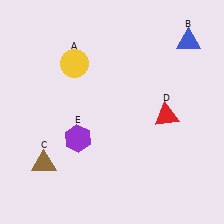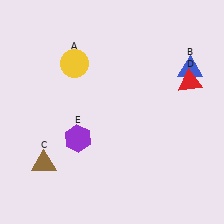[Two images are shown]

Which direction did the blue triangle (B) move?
The blue triangle (B) moved down.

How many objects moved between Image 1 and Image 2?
2 objects moved between the two images.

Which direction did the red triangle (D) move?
The red triangle (D) moved up.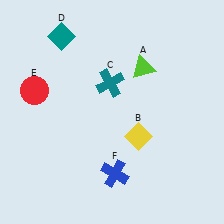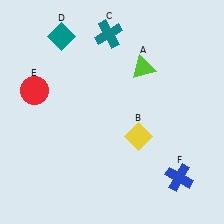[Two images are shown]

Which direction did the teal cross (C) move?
The teal cross (C) moved up.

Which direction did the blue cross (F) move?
The blue cross (F) moved right.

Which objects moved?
The objects that moved are: the teal cross (C), the blue cross (F).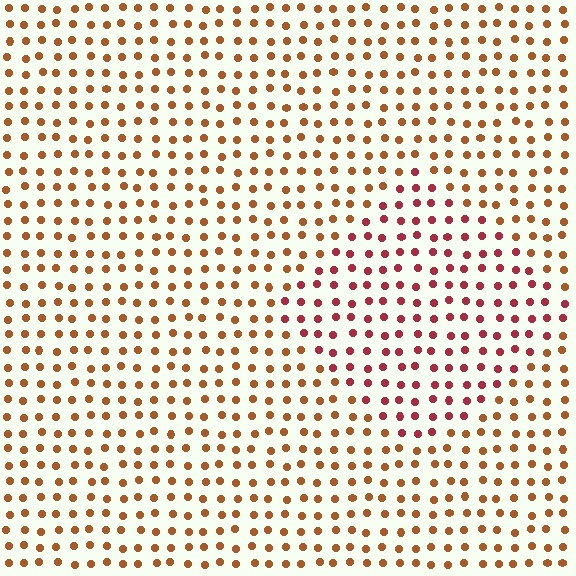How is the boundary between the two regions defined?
The boundary is defined purely by a slight shift in hue (about 35 degrees). Spacing, size, and orientation are identical on both sides.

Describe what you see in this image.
The image is filled with small brown elements in a uniform arrangement. A diamond-shaped region is visible where the elements are tinted to a slightly different hue, forming a subtle color boundary.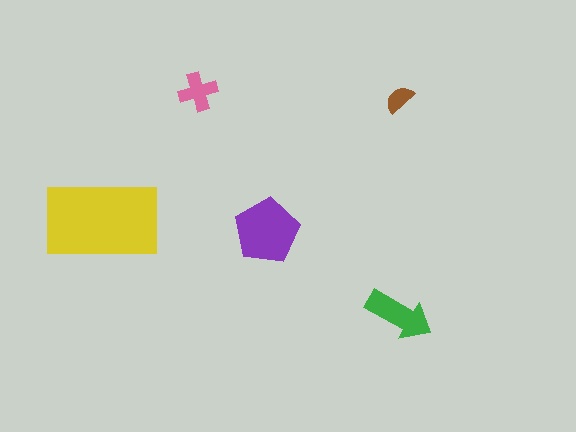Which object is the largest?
The yellow rectangle.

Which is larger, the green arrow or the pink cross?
The green arrow.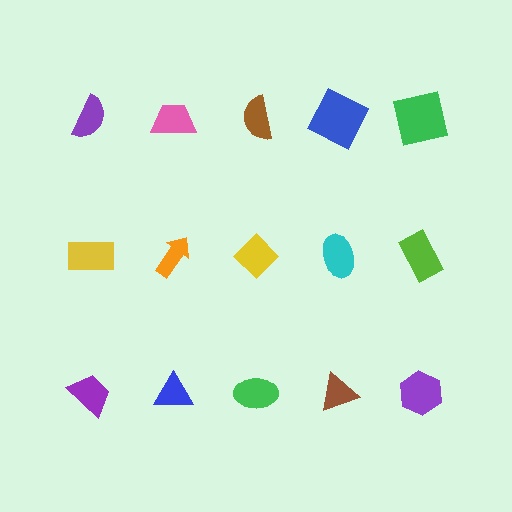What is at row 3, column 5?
A purple hexagon.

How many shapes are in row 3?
5 shapes.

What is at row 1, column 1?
A purple semicircle.